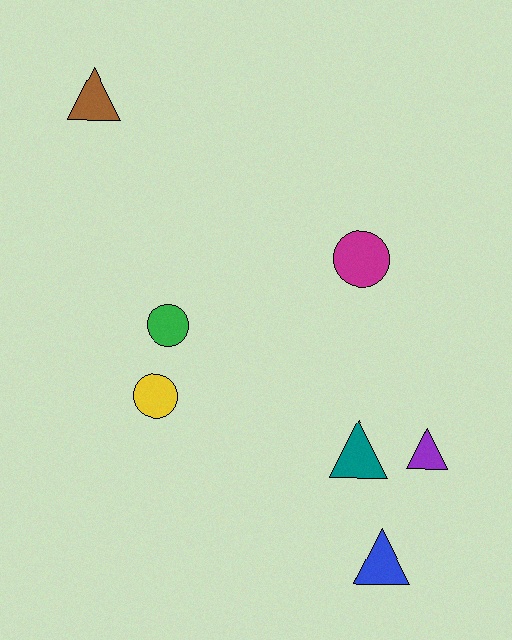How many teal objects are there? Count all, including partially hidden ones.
There is 1 teal object.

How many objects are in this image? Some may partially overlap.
There are 7 objects.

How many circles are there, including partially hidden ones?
There are 3 circles.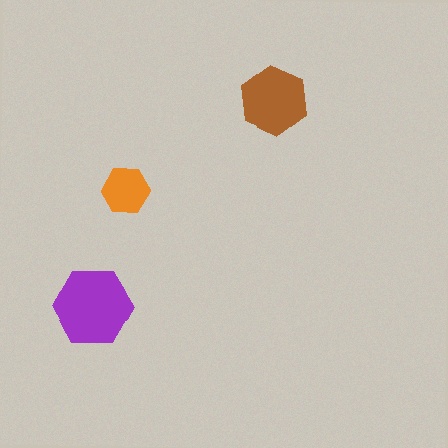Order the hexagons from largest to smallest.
the purple one, the brown one, the orange one.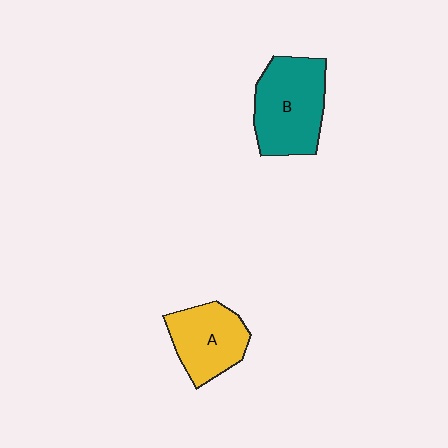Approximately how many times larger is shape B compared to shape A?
Approximately 1.3 times.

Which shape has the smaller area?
Shape A (yellow).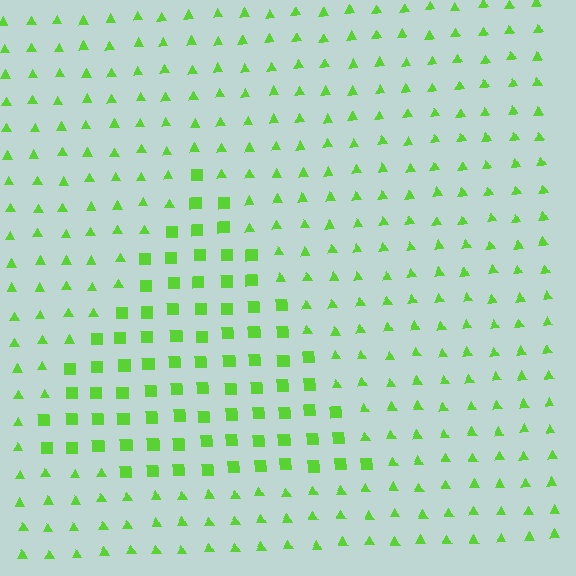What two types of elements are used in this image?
The image uses squares inside the triangle region and triangles outside it.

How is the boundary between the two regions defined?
The boundary is defined by a change in element shape: squares inside vs. triangles outside. All elements share the same color and spacing.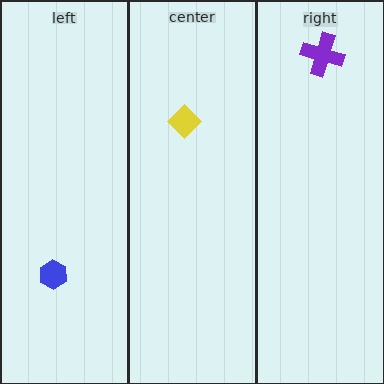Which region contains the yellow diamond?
The center region.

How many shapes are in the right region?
1.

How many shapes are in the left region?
1.